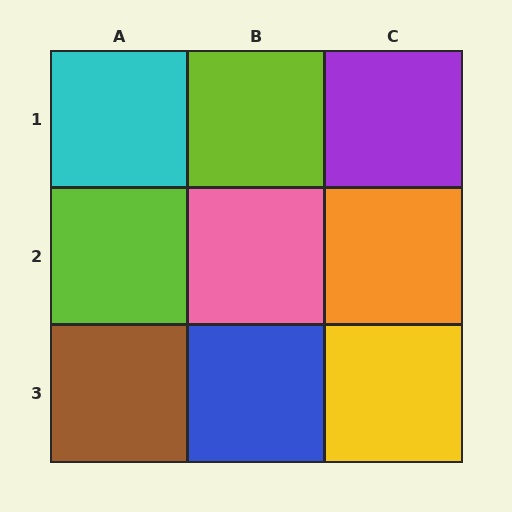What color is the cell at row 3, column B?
Blue.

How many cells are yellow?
1 cell is yellow.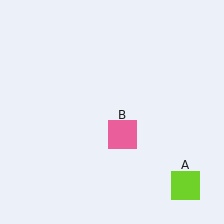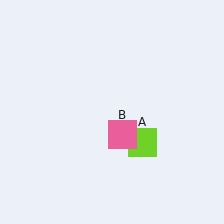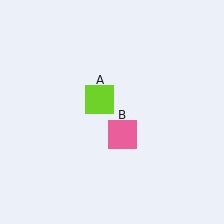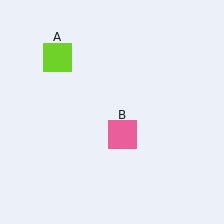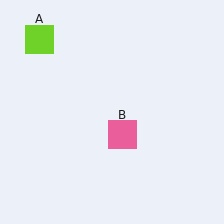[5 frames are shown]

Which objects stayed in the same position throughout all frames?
Pink square (object B) remained stationary.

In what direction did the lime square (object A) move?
The lime square (object A) moved up and to the left.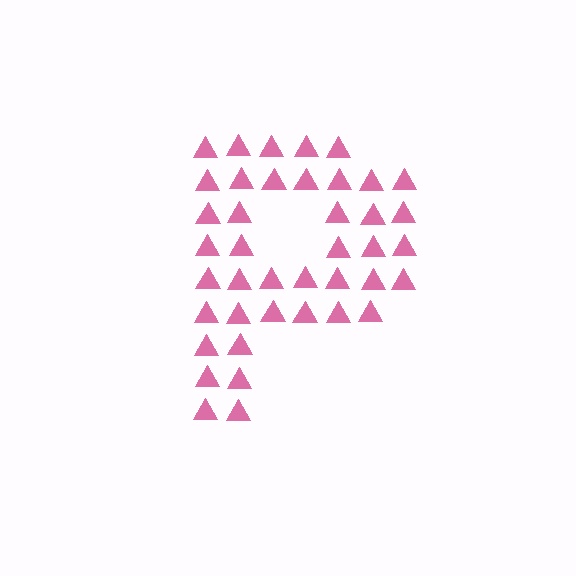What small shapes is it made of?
It is made of small triangles.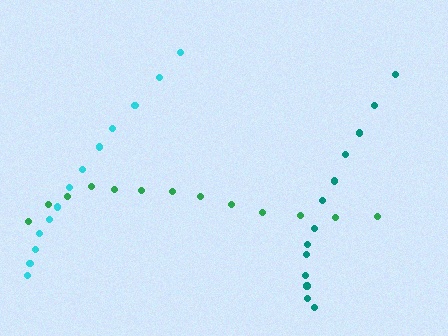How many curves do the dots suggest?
There are 3 distinct paths.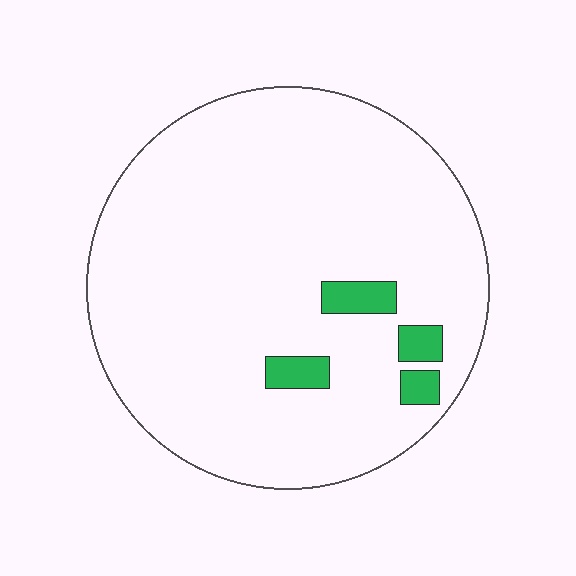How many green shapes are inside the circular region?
4.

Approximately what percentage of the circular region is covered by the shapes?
Approximately 5%.